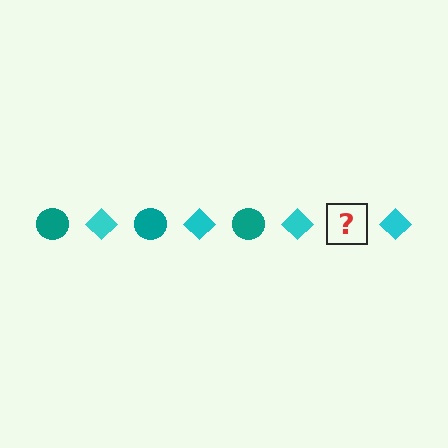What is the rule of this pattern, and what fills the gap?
The rule is that the pattern alternates between teal circle and cyan diamond. The gap should be filled with a teal circle.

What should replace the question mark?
The question mark should be replaced with a teal circle.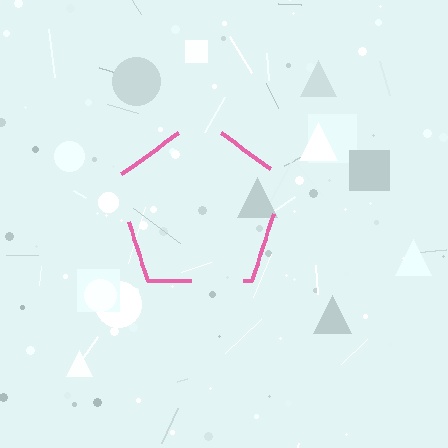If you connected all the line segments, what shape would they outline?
They would outline a pentagon.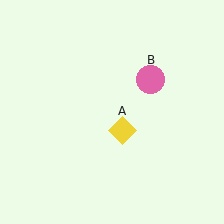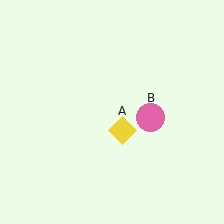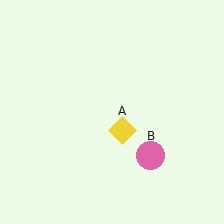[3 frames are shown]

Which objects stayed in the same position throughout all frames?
Yellow diamond (object A) remained stationary.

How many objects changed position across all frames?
1 object changed position: pink circle (object B).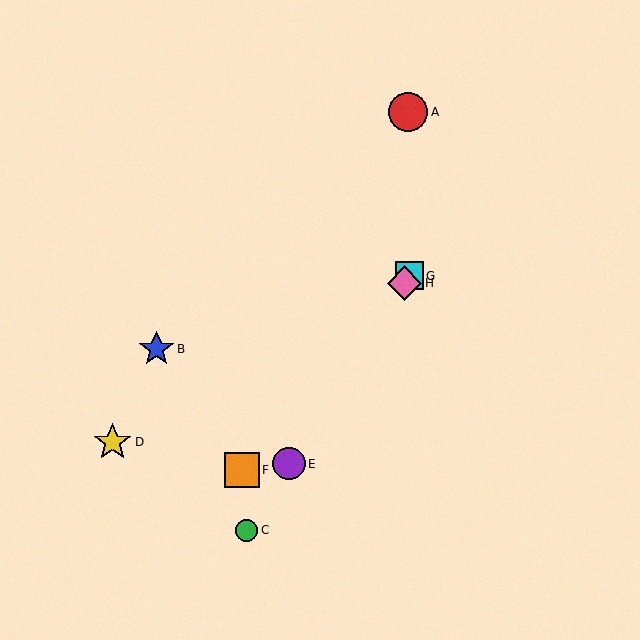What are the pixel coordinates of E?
Object E is at (289, 464).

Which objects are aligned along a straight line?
Objects C, E, G, H are aligned along a straight line.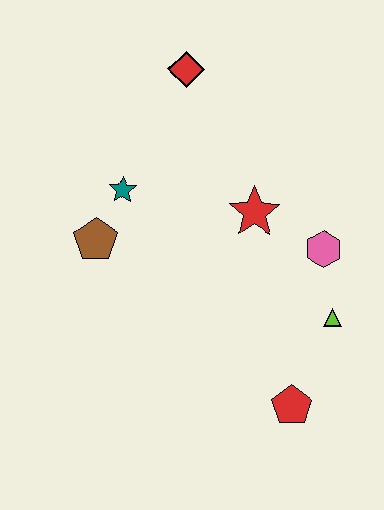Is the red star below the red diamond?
Yes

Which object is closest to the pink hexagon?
The lime triangle is closest to the pink hexagon.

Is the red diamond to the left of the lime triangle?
Yes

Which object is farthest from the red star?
The red pentagon is farthest from the red star.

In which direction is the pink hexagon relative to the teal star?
The pink hexagon is to the right of the teal star.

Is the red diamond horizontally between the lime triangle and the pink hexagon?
No